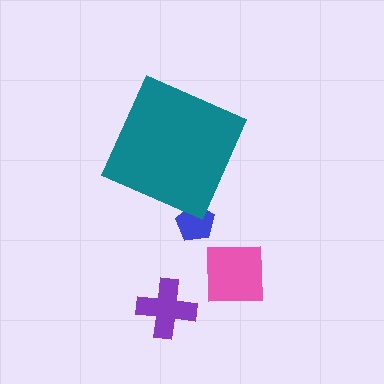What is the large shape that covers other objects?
A teal diamond.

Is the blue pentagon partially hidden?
Yes, the blue pentagon is partially hidden behind the teal diamond.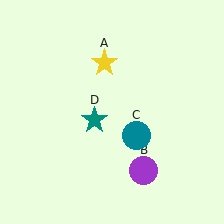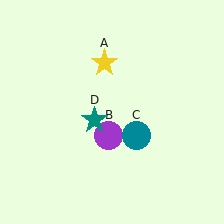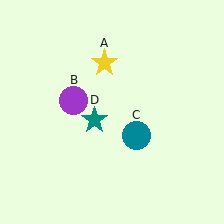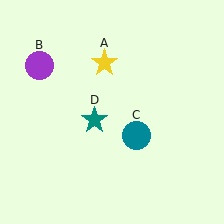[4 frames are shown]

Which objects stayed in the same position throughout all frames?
Yellow star (object A) and teal circle (object C) and teal star (object D) remained stationary.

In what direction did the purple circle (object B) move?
The purple circle (object B) moved up and to the left.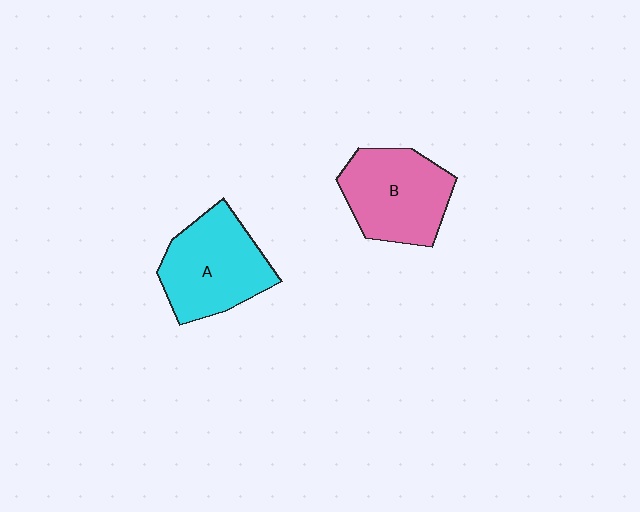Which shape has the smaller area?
Shape B (pink).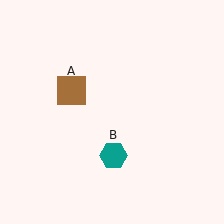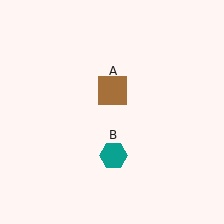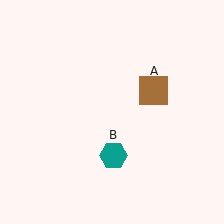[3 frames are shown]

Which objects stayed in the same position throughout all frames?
Teal hexagon (object B) remained stationary.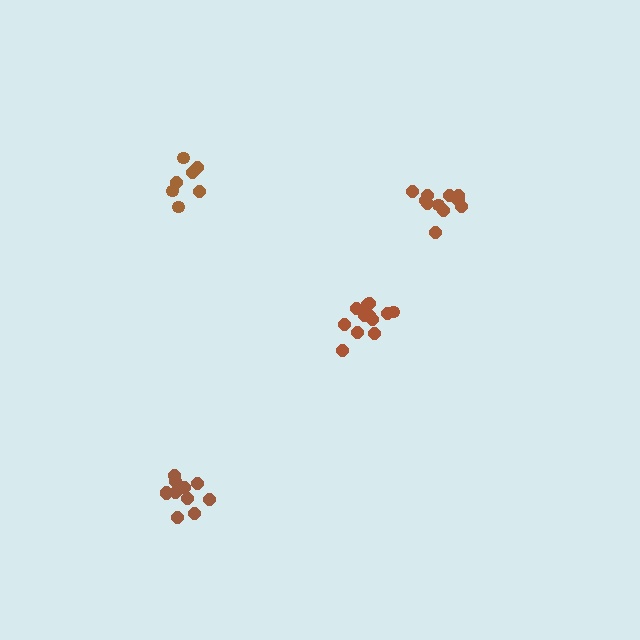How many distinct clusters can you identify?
There are 4 distinct clusters.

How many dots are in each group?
Group 1: 12 dots, Group 2: 11 dots, Group 3: 11 dots, Group 4: 7 dots (41 total).